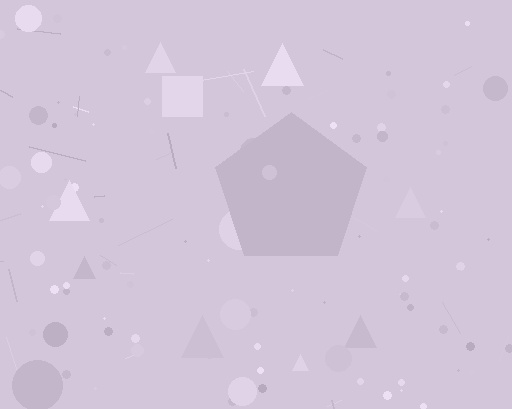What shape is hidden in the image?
A pentagon is hidden in the image.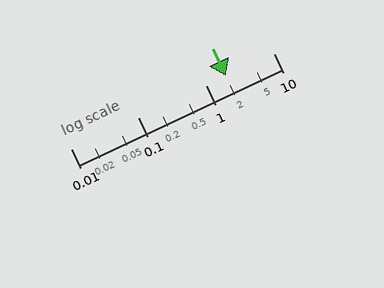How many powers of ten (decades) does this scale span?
The scale spans 3 decades, from 0.01 to 10.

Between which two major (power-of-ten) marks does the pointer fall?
The pointer is between 1 and 10.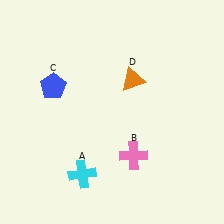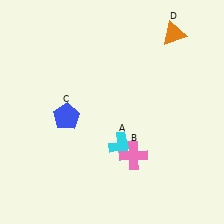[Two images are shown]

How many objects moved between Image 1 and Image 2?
3 objects moved between the two images.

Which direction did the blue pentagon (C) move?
The blue pentagon (C) moved down.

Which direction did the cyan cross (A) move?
The cyan cross (A) moved right.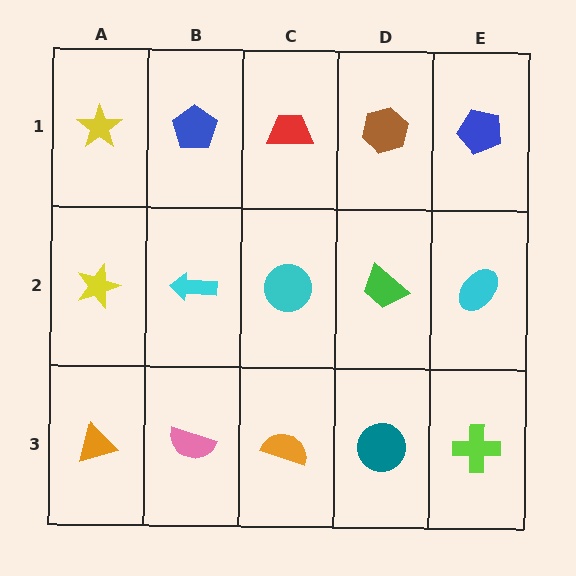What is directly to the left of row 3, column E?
A teal circle.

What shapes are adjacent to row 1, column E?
A cyan ellipse (row 2, column E), a brown hexagon (row 1, column D).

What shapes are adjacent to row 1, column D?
A green trapezoid (row 2, column D), a red trapezoid (row 1, column C), a blue pentagon (row 1, column E).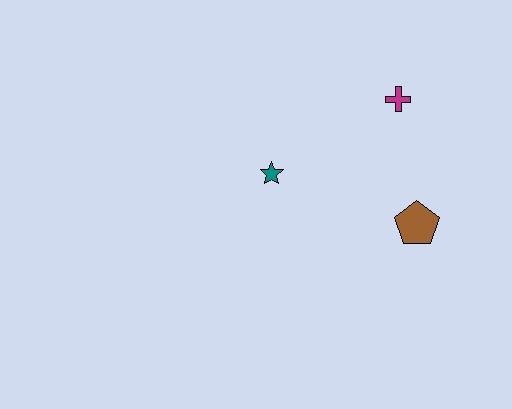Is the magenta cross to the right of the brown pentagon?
No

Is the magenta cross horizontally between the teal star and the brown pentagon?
Yes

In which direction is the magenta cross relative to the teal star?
The magenta cross is to the right of the teal star.